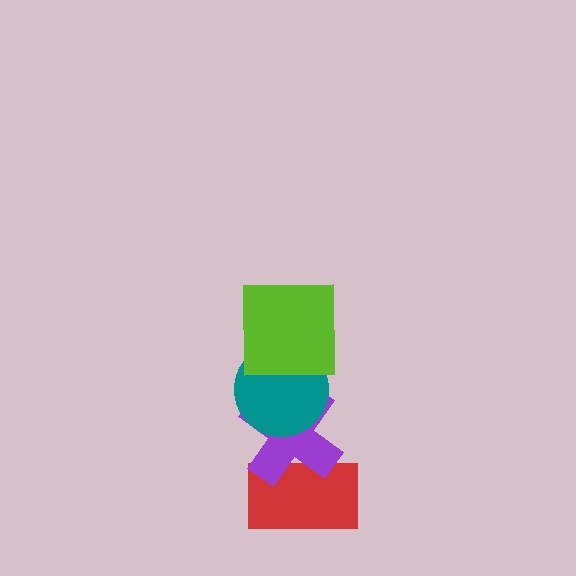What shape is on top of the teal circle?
The lime square is on top of the teal circle.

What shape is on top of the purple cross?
The teal circle is on top of the purple cross.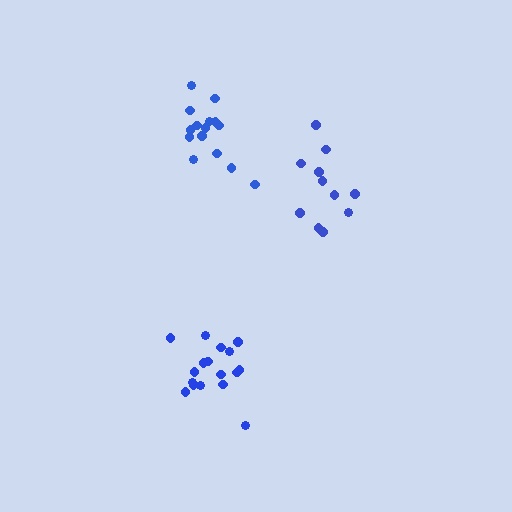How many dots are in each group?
Group 1: 17 dots, Group 2: 11 dots, Group 3: 15 dots (43 total).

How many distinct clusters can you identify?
There are 3 distinct clusters.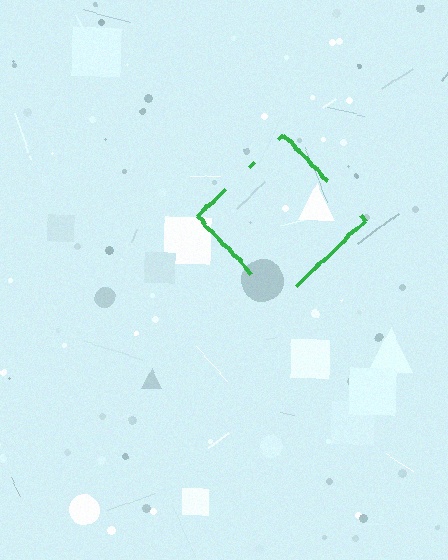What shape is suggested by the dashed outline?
The dashed outline suggests a diamond.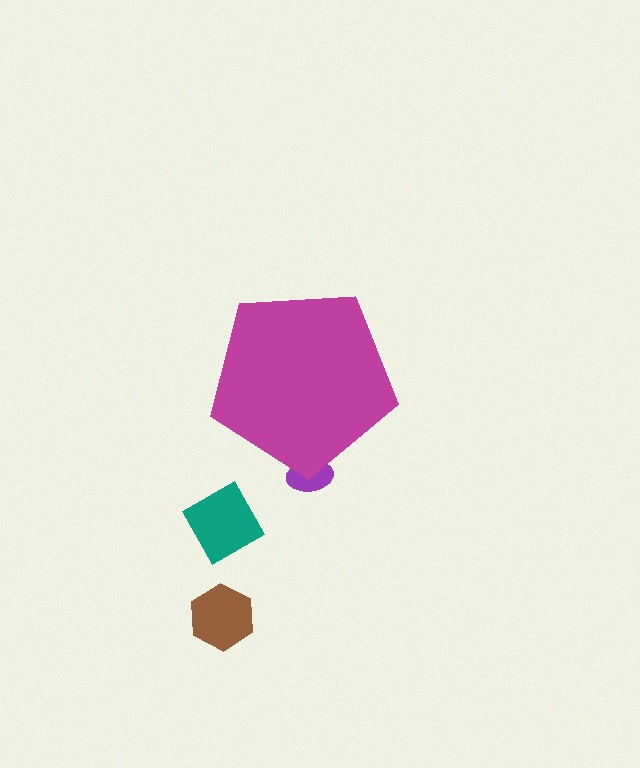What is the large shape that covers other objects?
A magenta pentagon.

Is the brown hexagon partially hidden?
No, the brown hexagon is fully visible.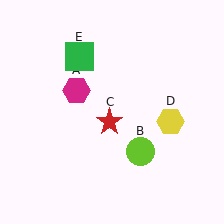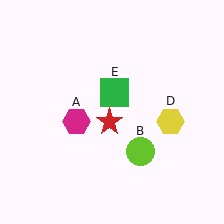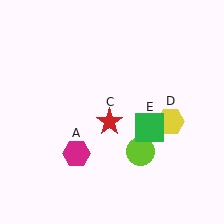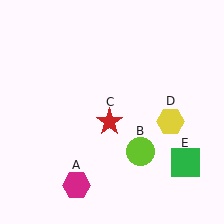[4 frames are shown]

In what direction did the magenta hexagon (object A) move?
The magenta hexagon (object A) moved down.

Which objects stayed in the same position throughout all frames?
Lime circle (object B) and red star (object C) and yellow hexagon (object D) remained stationary.